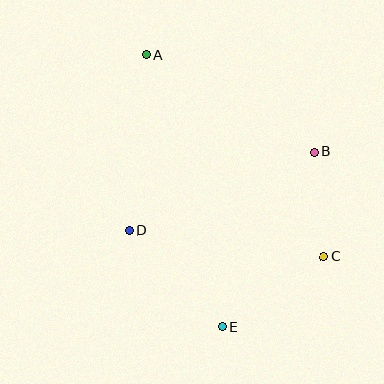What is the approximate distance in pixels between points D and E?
The distance between D and E is approximately 134 pixels.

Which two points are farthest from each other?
Points A and E are farthest from each other.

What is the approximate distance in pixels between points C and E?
The distance between C and E is approximately 124 pixels.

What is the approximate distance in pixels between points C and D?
The distance between C and D is approximately 196 pixels.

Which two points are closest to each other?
Points B and C are closest to each other.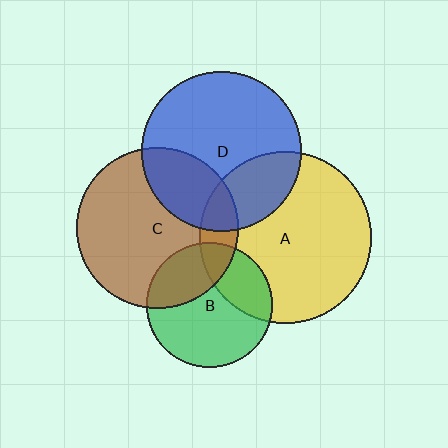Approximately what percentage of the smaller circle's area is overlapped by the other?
Approximately 30%.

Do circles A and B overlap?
Yes.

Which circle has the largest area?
Circle A (yellow).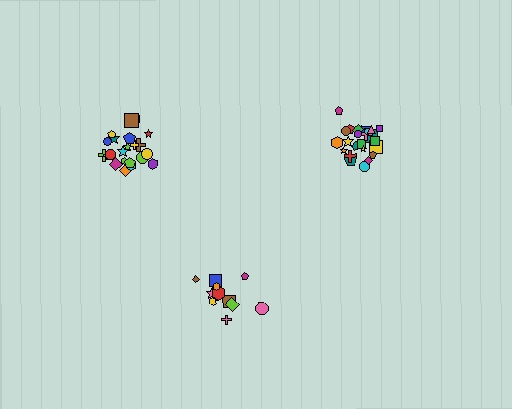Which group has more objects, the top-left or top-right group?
The top-right group.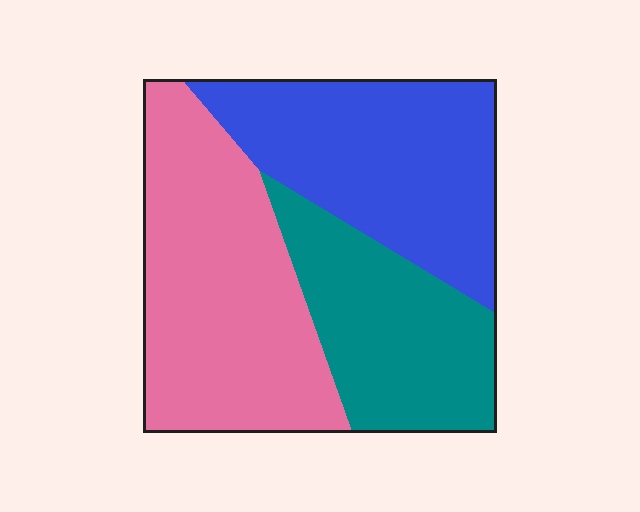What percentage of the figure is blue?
Blue covers 34% of the figure.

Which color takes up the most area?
Pink, at roughly 40%.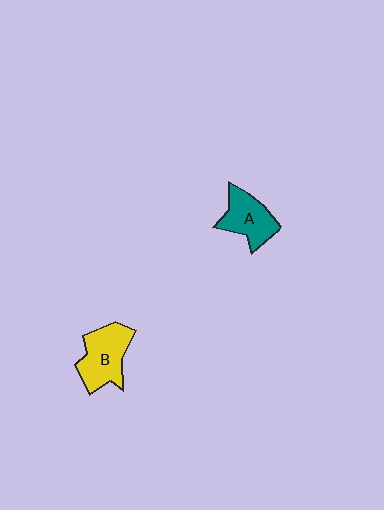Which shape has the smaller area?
Shape A (teal).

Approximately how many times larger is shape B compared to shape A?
Approximately 1.2 times.